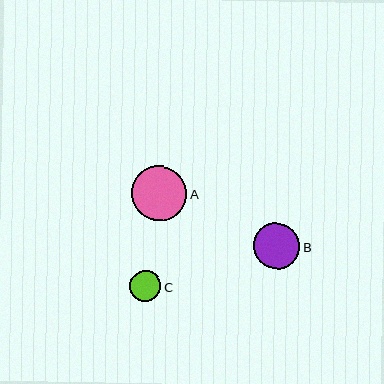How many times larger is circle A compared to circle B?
Circle A is approximately 1.2 times the size of circle B.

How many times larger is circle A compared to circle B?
Circle A is approximately 1.2 times the size of circle B.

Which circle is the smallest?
Circle C is the smallest with a size of approximately 31 pixels.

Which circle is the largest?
Circle A is the largest with a size of approximately 55 pixels.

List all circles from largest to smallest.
From largest to smallest: A, B, C.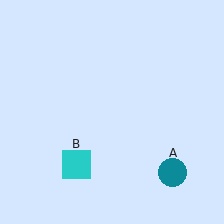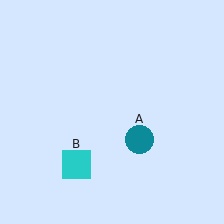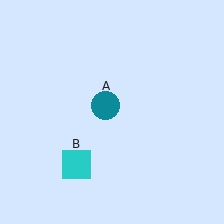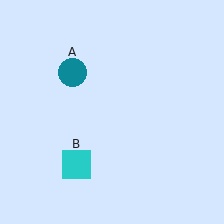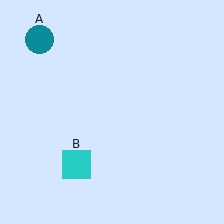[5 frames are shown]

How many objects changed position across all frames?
1 object changed position: teal circle (object A).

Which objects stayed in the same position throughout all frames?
Cyan square (object B) remained stationary.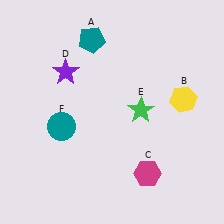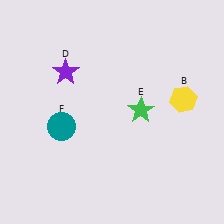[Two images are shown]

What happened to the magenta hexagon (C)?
The magenta hexagon (C) was removed in Image 2. It was in the bottom-right area of Image 1.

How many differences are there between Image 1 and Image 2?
There are 2 differences between the two images.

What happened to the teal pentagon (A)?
The teal pentagon (A) was removed in Image 2. It was in the top-left area of Image 1.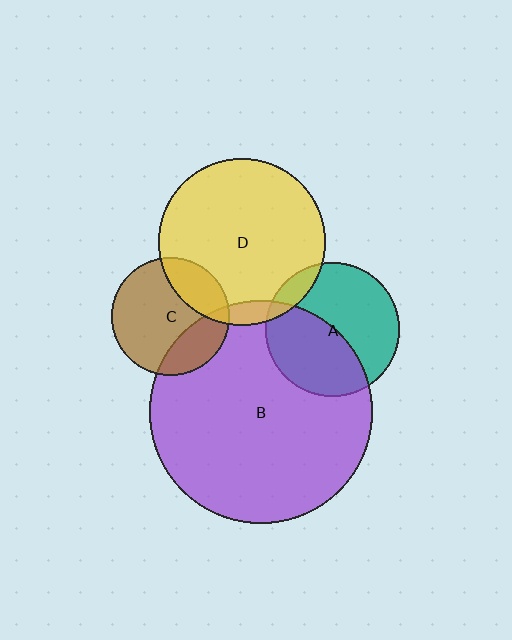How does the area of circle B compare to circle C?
Approximately 3.6 times.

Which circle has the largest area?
Circle B (purple).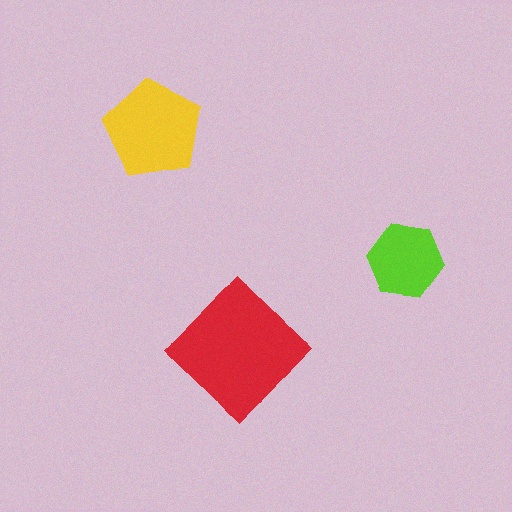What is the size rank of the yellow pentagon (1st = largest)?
2nd.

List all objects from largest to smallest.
The red diamond, the yellow pentagon, the lime hexagon.